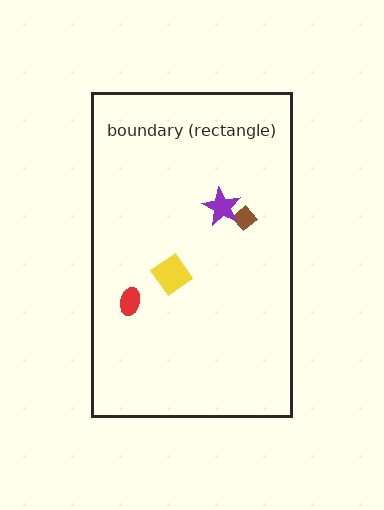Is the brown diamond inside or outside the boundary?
Inside.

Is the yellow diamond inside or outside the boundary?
Inside.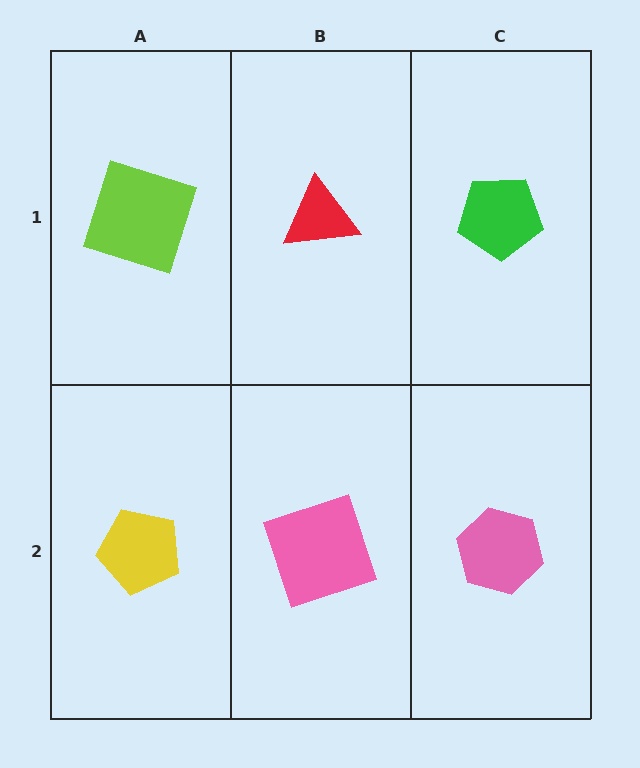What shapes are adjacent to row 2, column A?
A lime square (row 1, column A), a pink square (row 2, column B).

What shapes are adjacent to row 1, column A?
A yellow pentagon (row 2, column A), a red triangle (row 1, column B).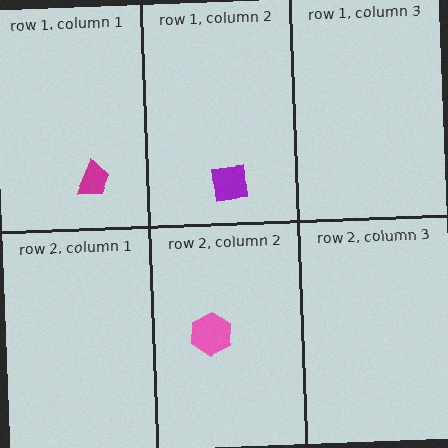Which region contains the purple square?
The row 1, column 2 region.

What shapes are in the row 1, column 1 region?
The magenta trapezoid.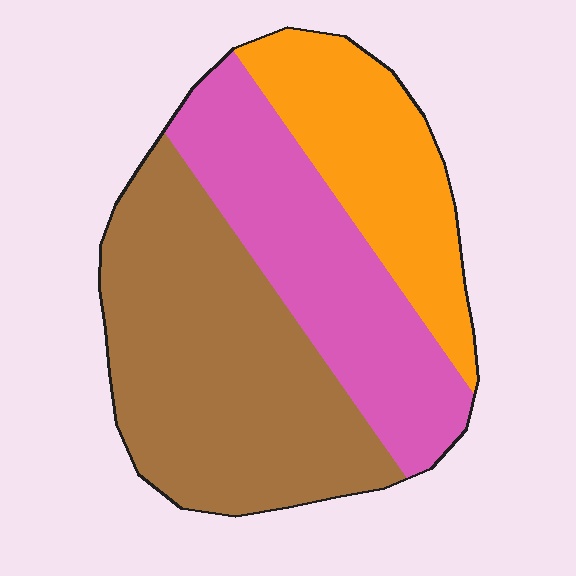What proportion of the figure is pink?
Pink covers about 30% of the figure.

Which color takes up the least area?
Orange, at roughly 25%.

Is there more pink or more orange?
Pink.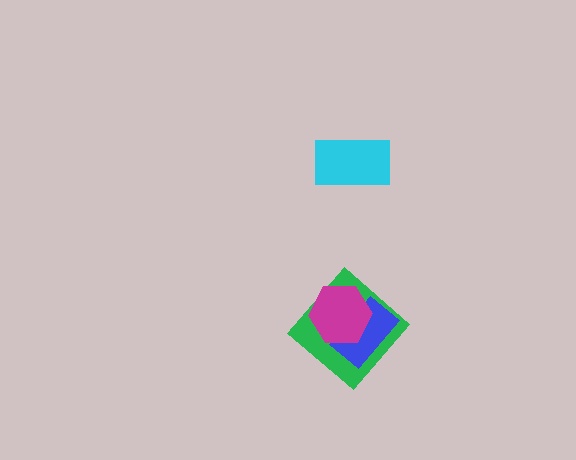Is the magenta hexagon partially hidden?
No, no other shape covers it.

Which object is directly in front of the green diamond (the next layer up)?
The blue rectangle is directly in front of the green diamond.